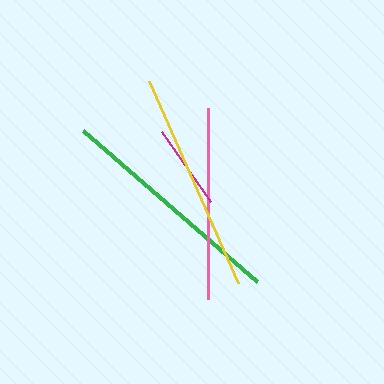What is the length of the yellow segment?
The yellow segment is approximately 221 pixels long.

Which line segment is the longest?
The green line is the longest at approximately 230 pixels.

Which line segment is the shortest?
The magenta line is the shortest at approximately 86 pixels.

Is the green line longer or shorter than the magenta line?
The green line is longer than the magenta line.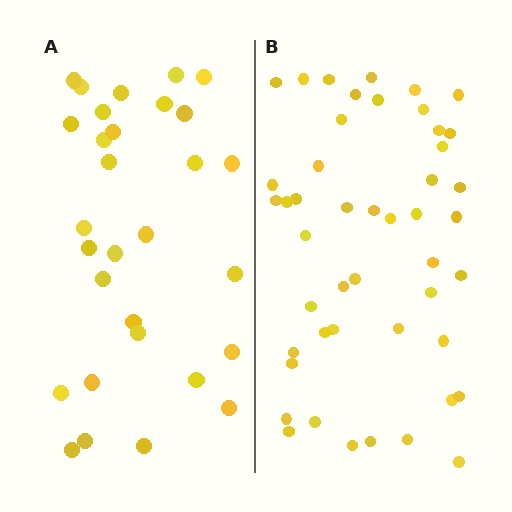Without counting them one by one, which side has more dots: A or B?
Region B (the right region) has more dots.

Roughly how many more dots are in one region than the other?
Region B has approximately 15 more dots than region A.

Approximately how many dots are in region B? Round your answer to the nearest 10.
About 50 dots. (The exact count is 47, which rounds to 50.)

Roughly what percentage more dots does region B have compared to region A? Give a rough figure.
About 55% more.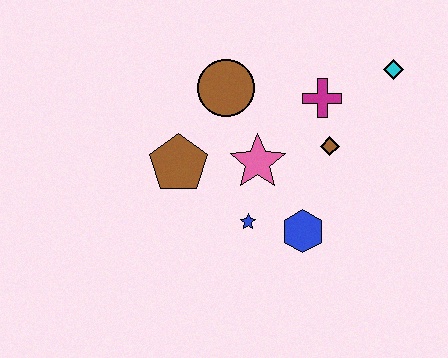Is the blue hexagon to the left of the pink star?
No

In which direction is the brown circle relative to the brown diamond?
The brown circle is to the left of the brown diamond.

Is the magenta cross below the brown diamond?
No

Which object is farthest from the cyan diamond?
The brown pentagon is farthest from the cyan diamond.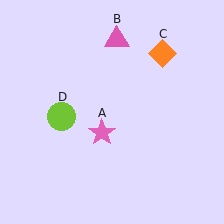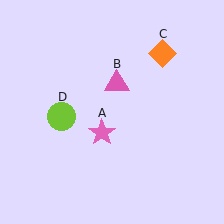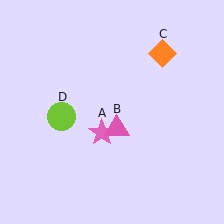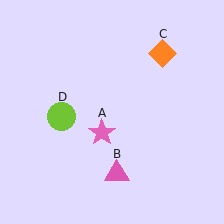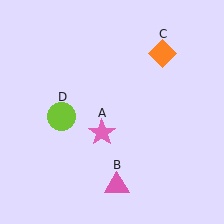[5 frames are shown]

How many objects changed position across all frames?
1 object changed position: pink triangle (object B).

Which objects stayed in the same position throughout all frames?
Pink star (object A) and orange diamond (object C) and lime circle (object D) remained stationary.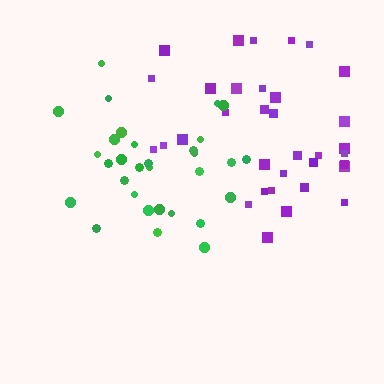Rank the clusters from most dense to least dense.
green, purple.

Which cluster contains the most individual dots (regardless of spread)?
Purple (34).